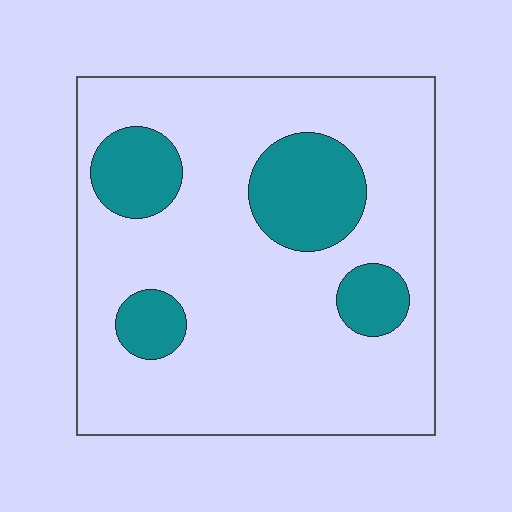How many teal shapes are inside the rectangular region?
4.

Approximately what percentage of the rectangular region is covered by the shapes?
Approximately 20%.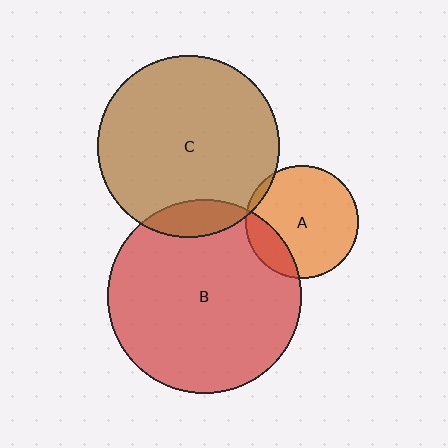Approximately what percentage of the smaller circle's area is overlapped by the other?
Approximately 20%.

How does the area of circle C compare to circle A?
Approximately 2.6 times.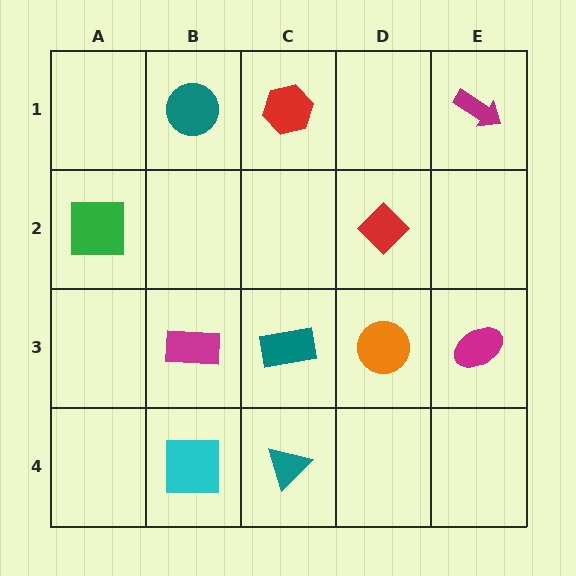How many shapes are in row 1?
3 shapes.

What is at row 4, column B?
A cyan square.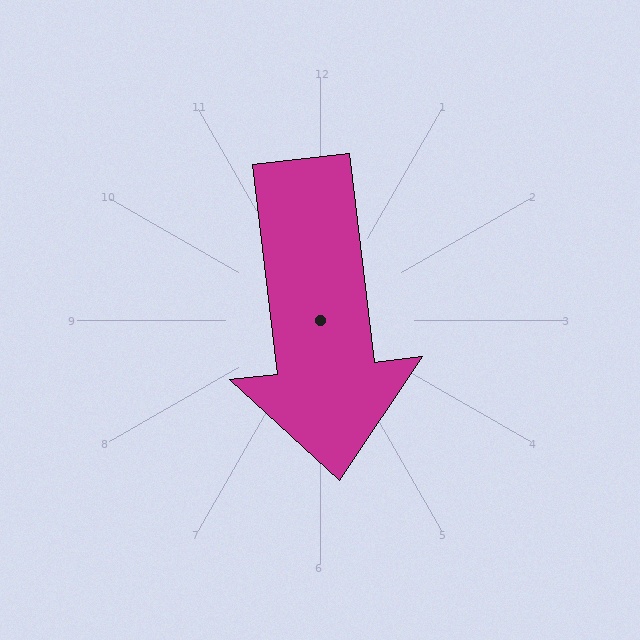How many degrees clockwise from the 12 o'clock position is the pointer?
Approximately 173 degrees.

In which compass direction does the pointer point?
South.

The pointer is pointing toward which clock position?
Roughly 6 o'clock.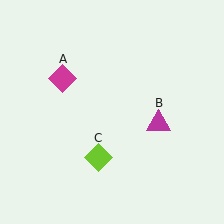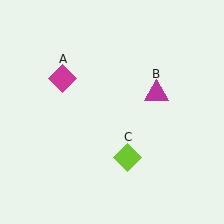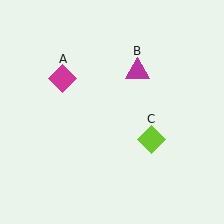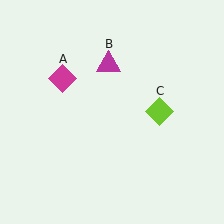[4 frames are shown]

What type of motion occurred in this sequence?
The magenta triangle (object B), lime diamond (object C) rotated counterclockwise around the center of the scene.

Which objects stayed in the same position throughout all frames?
Magenta diamond (object A) remained stationary.